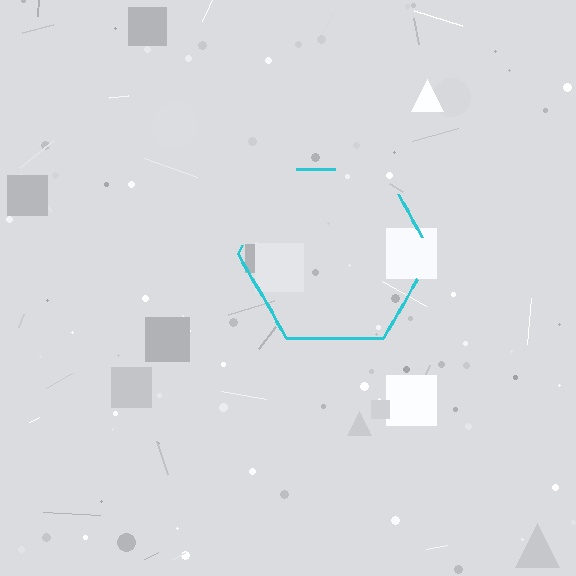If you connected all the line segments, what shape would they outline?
They would outline a hexagon.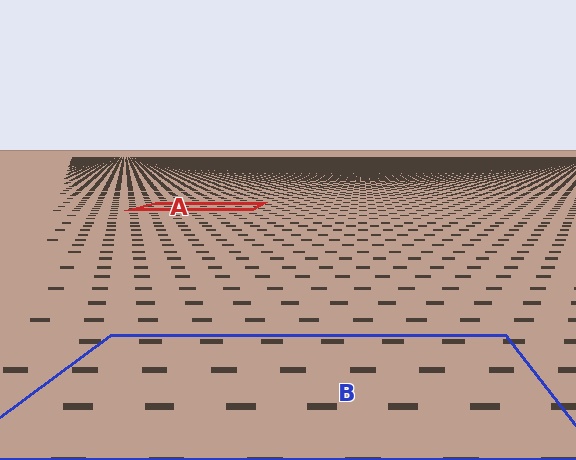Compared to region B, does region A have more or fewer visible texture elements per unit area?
Region A has more texture elements per unit area — they are packed more densely because it is farther away.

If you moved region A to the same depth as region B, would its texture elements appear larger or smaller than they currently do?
They would appear larger. At a closer depth, the same texture elements are projected at a bigger on-screen size.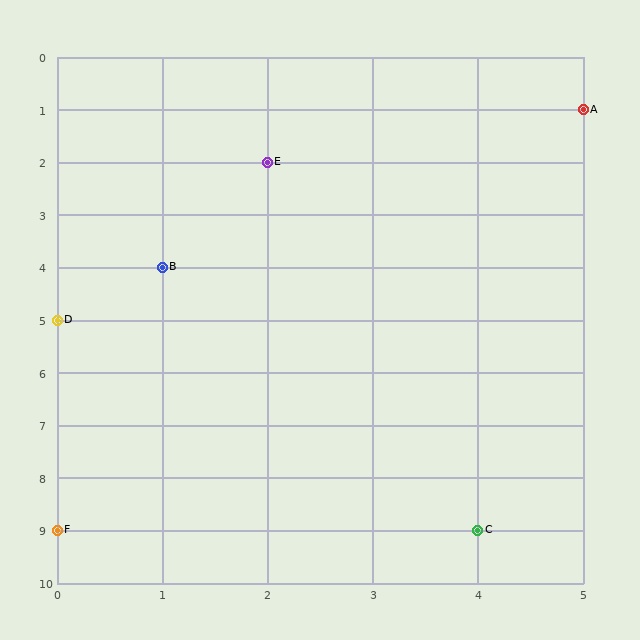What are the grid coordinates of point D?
Point D is at grid coordinates (0, 5).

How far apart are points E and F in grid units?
Points E and F are 2 columns and 7 rows apart (about 7.3 grid units diagonally).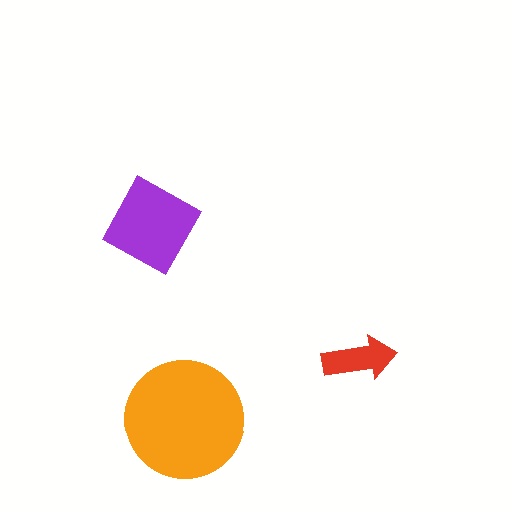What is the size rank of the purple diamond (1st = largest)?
2nd.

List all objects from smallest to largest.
The red arrow, the purple diamond, the orange circle.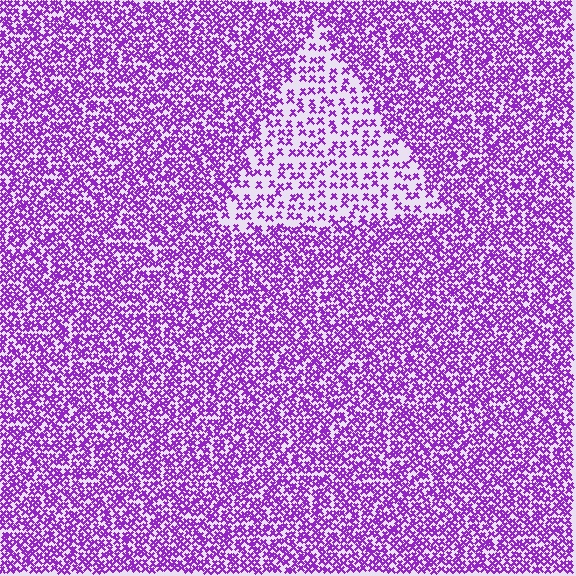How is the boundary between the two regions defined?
The boundary is defined by a change in element density (approximately 2.2x ratio). All elements are the same color, size, and shape.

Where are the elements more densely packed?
The elements are more densely packed outside the triangle boundary.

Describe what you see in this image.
The image contains small purple elements arranged at two different densities. A triangle-shaped region is visible where the elements are less densely packed than the surrounding area.